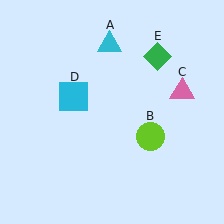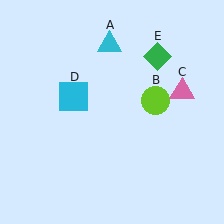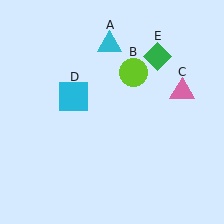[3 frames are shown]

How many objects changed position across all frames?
1 object changed position: lime circle (object B).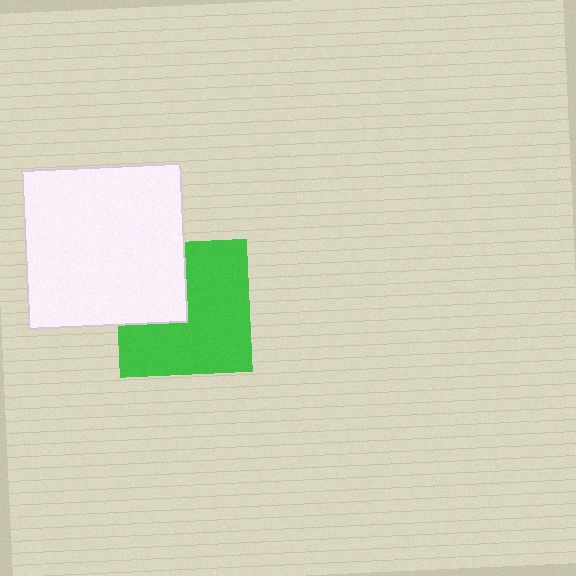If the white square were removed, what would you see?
You would see the complete green square.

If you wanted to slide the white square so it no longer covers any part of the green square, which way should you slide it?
Slide it toward the upper-left — that is the most direct way to separate the two shapes.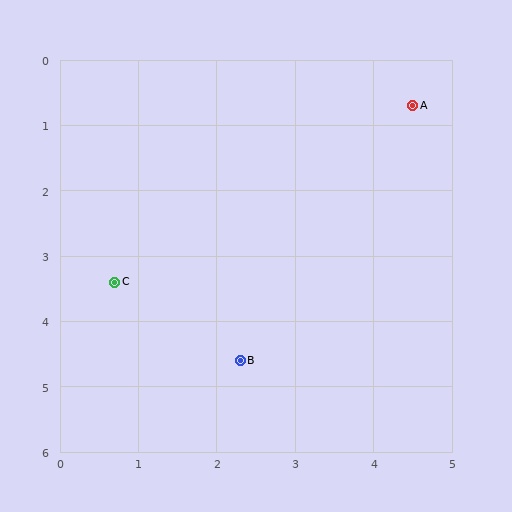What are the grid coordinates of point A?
Point A is at approximately (4.5, 0.7).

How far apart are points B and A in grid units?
Points B and A are about 4.5 grid units apart.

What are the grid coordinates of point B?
Point B is at approximately (2.3, 4.6).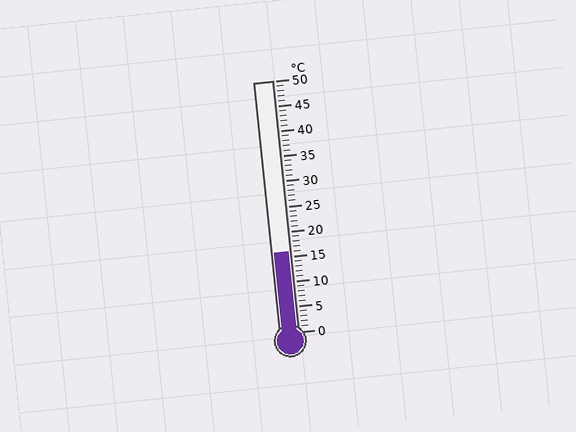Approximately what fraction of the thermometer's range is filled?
The thermometer is filled to approximately 30% of its range.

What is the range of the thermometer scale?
The thermometer scale ranges from 0°C to 50°C.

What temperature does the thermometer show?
The thermometer shows approximately 16°C.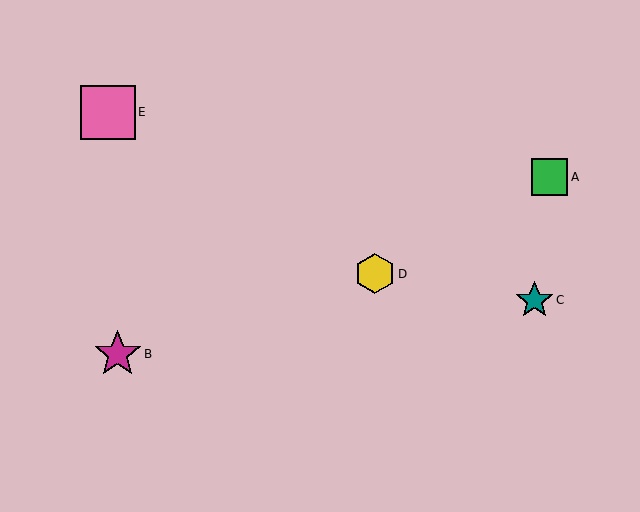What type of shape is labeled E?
Shape E is a pink square.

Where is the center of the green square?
The center of the green square is at (549, 177).